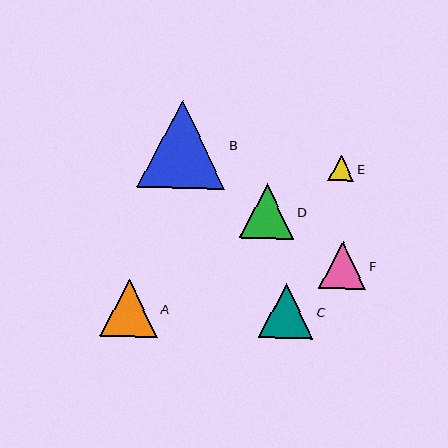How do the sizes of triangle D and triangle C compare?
Triangle D and triangle C are approximately the same size.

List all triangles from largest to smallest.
From largest to smallest: B, A, D, C, F, E.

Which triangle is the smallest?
Triangle E is the smallest with a size of approximately 26 pixels.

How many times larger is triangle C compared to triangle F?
Triangle C is approximately 1.2 times the size of triangle F.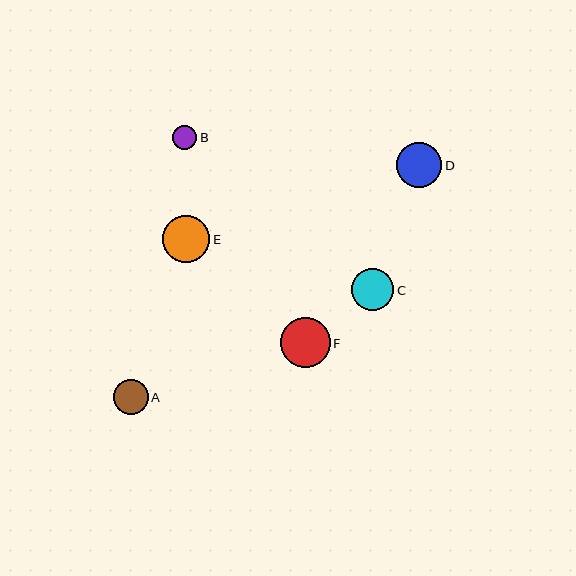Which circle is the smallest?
Circle B is the smallest with a size of approximately 24 pixels.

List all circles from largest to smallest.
From largest to smallest: F, E, D, C, A, B.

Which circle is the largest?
Circle F is the largest with a size of approximately 50 pixels.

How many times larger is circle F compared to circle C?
Circle F is approximately 1.2 times the size of circle C.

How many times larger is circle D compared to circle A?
Circle D is approximately 1.3 times the size of circle A.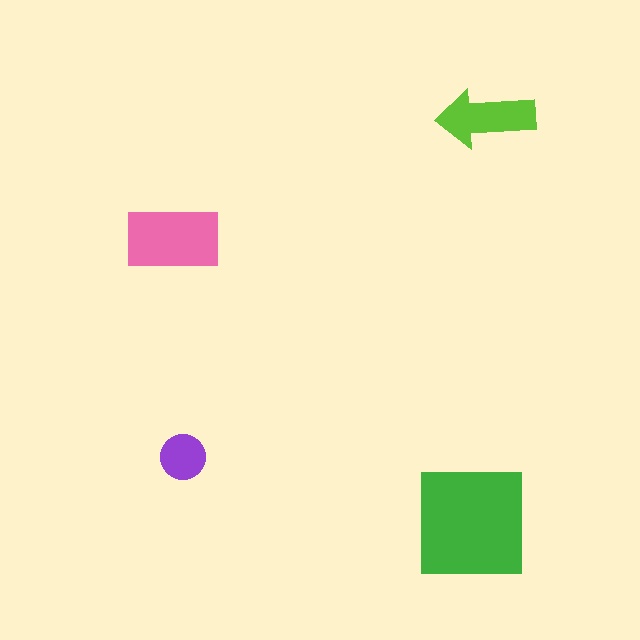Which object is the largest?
The green square.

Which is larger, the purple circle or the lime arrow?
The lime arrow.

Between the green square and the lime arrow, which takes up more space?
The green square.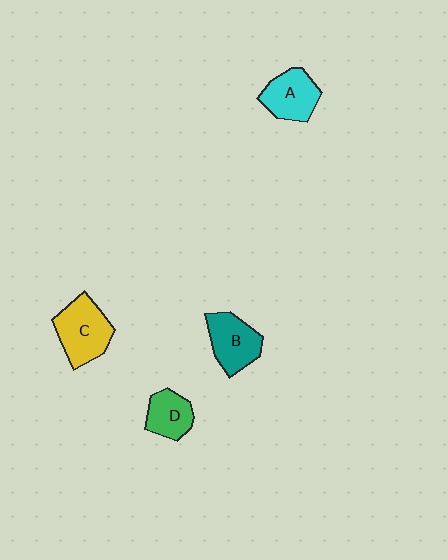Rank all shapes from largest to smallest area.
From largest to smallest: C (yellow), B (teal), A (cyan), D (green).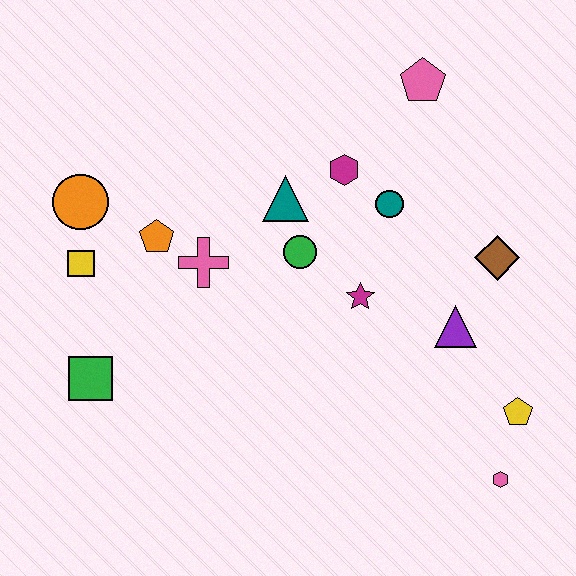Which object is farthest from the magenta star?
The orange circle is farthest from the magenta star.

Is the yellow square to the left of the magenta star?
Yes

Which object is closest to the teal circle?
The magenta hexagon is closest to the teal circle.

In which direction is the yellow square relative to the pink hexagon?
The yellow square is to the left of the pink hexagon.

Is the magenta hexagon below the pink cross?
No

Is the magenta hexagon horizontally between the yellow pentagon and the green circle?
Yes